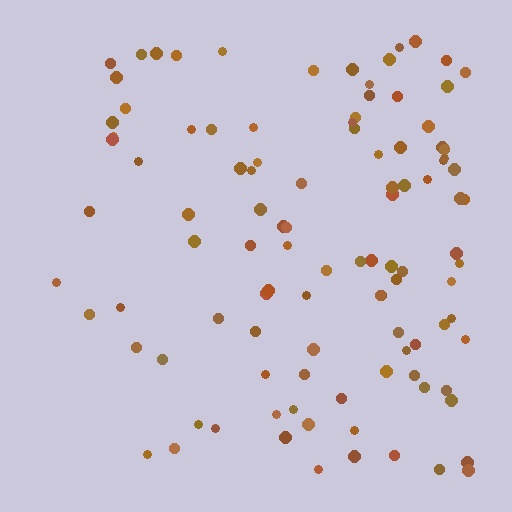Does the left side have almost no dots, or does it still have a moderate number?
Still a moderate number, just noticeably fewer than the right.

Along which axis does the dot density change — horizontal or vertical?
Horizontal.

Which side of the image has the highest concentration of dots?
The right.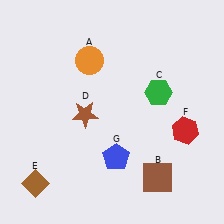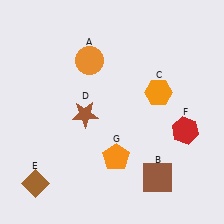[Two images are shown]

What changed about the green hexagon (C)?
In Image 1, C is green. In Image 2, it changed to orange.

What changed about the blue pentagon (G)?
In Image 1, G is blue. In Image 2, it changed to orange.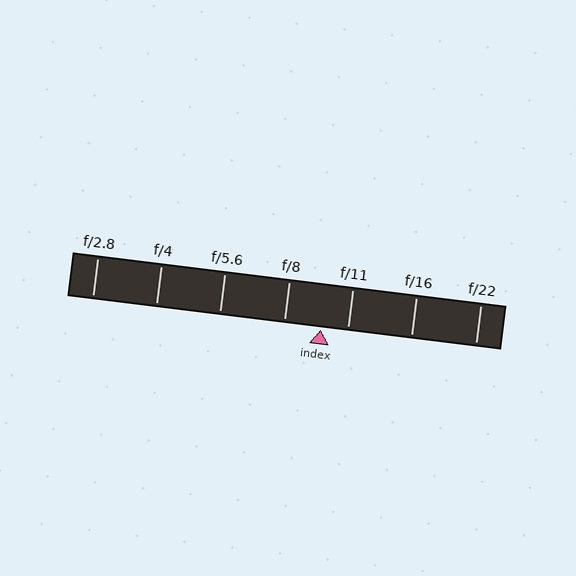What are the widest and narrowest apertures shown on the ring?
The widest aperture shown is f/2.8 and the narrowest is f/22.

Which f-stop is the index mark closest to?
The index mark is closest to f/11.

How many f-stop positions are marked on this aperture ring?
There are 7 f-stop positions marked.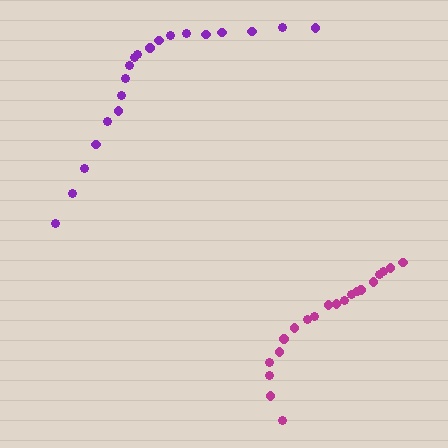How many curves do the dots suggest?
There are 2 distinct paths.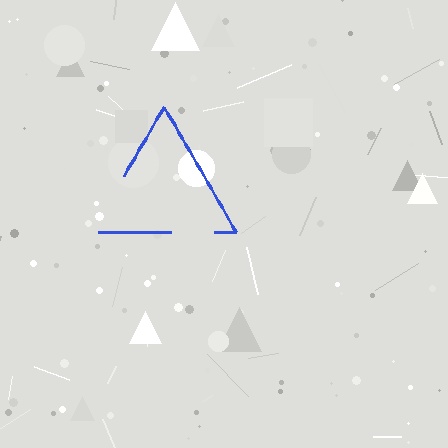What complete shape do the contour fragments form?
The contour fragments form a triangle.